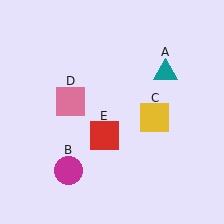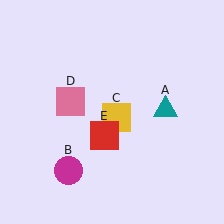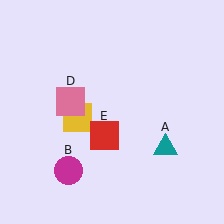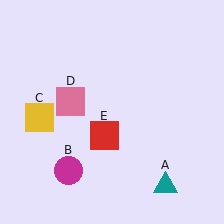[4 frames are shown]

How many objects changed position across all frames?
2 objects changed position: teal triangle (object A), yellow square (object C).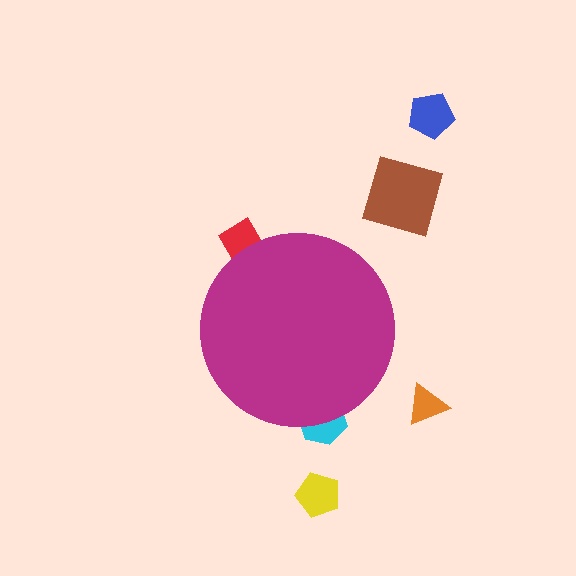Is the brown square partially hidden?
No, the brown square is fully visible.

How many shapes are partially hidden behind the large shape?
2 shapes are partially hidden.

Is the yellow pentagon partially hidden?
No, the yellow pentagon is fully visible.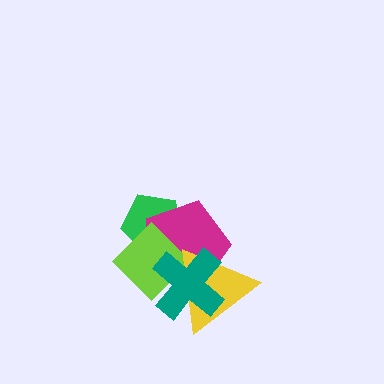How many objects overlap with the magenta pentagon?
4 objects overlap with the magenta pentagon.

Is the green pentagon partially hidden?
Yes, it is partially covered by another shape.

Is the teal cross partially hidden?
No, no other shape covers it.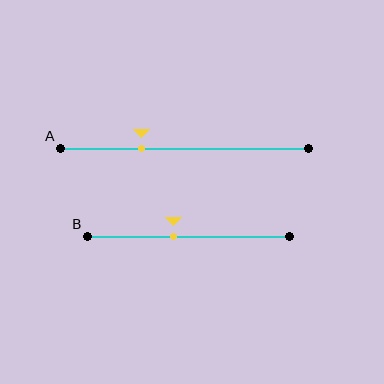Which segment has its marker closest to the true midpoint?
Segment B has its marker closest to the true midpoint.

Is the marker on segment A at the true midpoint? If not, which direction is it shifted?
No, the marker on segment A is shifted to the left by about 17% of the segment length.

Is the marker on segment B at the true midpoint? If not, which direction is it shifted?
No, the marker on segment B is shifted to the left by about 7% of the segment length.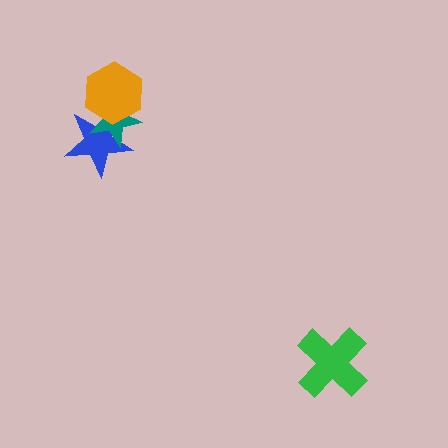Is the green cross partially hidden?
No, no other shape covers it.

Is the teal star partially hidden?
Yes, it is partially covered by another shape.